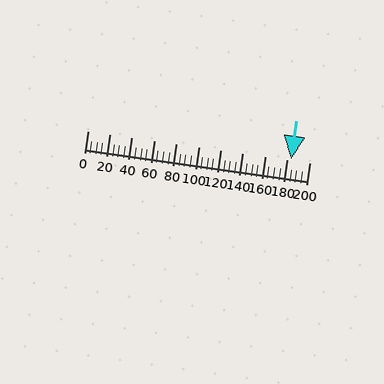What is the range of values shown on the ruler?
The ruler shows values from 0 to 200.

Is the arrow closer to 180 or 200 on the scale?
The arrow is closer to 180.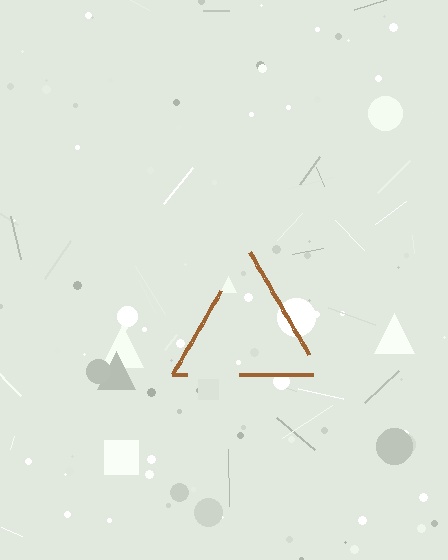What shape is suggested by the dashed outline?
The dashed outline suggests a triangle.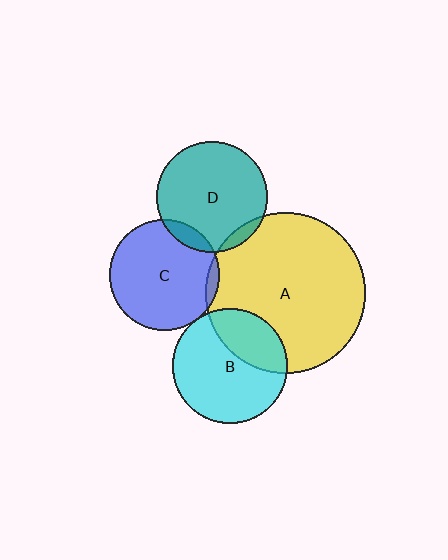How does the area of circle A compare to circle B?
Approximately 2.0 times.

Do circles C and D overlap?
Yes.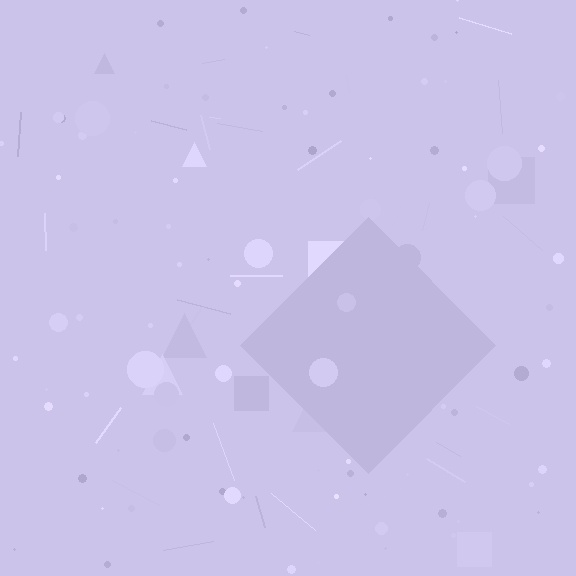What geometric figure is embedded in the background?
A diamond is embedded in the background.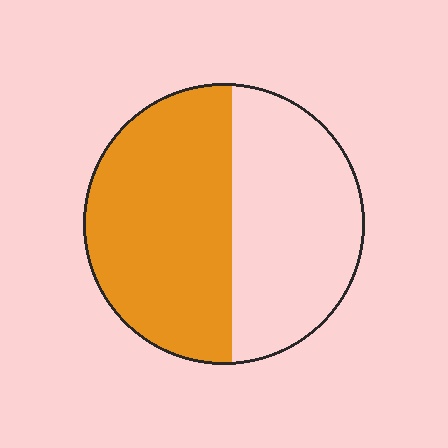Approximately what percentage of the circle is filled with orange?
Approximately 55%.